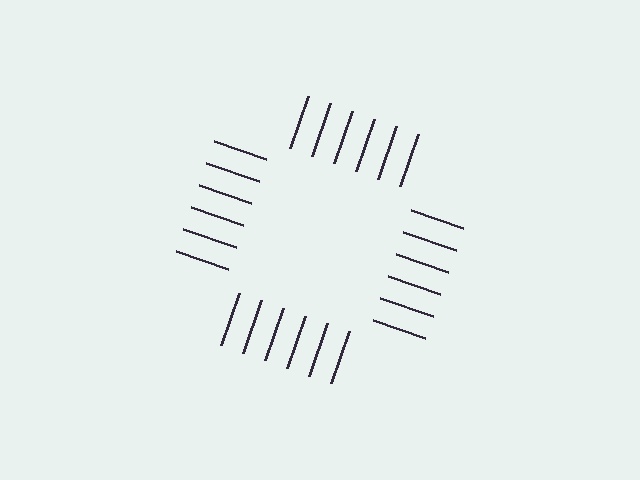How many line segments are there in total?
24 — 6 along each of the 4 edges.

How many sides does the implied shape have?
4 sides — the line-ends trace a square.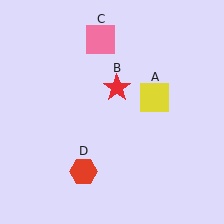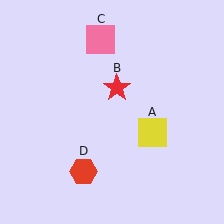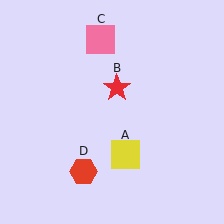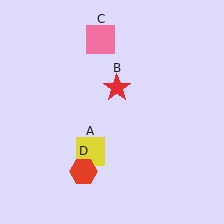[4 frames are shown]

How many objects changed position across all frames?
1 object changed position: yellow square (object A).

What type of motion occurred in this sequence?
The yellow square (object A) rotated clockwise around the center of the scene.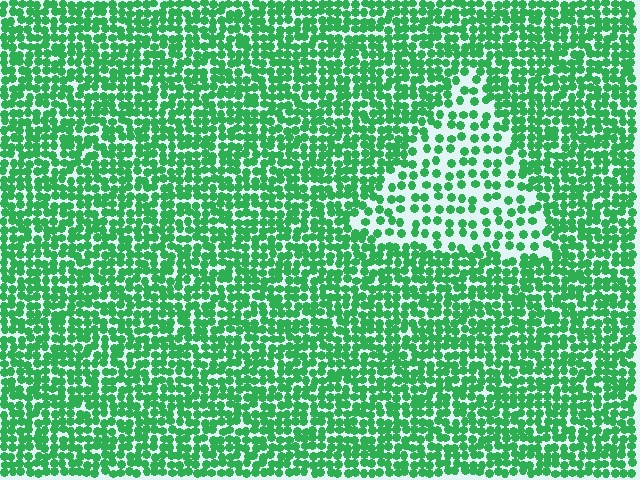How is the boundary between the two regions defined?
The boundary is defined by a change in element density (approximately 2.1x ratio). All elements are the same color, size, and shape.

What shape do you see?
I see a triangle.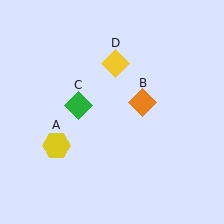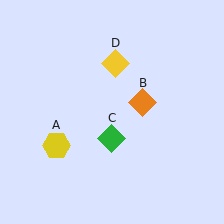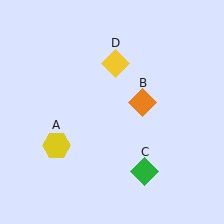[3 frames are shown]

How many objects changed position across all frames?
1 object changed position: green diamond (object C).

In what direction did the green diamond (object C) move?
The green diamond (object C) moved down and to the right.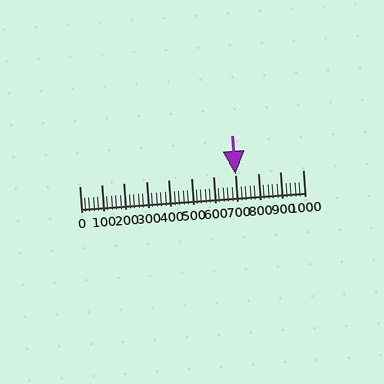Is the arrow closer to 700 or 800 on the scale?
The arrow is closer to 700.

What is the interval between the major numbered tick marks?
The major tick marks are spaced 100 units apart.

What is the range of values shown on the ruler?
The ruler shows values from 0 to 1000.